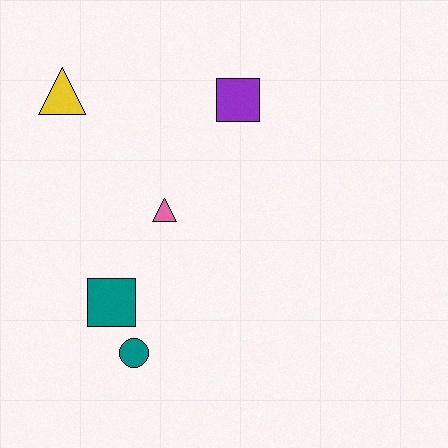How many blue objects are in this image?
There are no blue objects.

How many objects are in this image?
There are 5 objects.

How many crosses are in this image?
There are no crosses.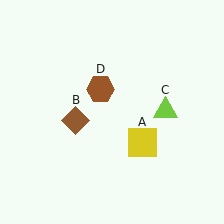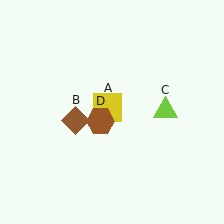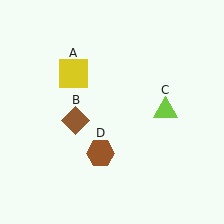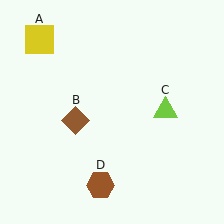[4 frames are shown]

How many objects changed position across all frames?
2 objects changed position: yellow square (object A), brown hexagon (object D).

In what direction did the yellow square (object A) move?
The yellow square (object A) moved up and to the left.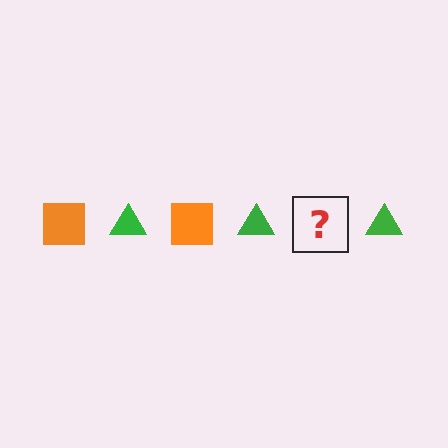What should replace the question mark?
The question mark should be replaced with an orange square.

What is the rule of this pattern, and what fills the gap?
The rule is that the pattern alternates between orange square and green triangle. The gap should be filled with an orange square.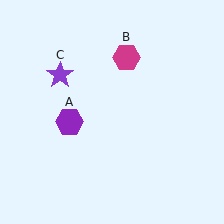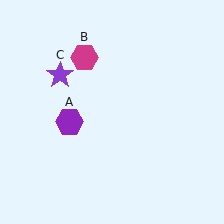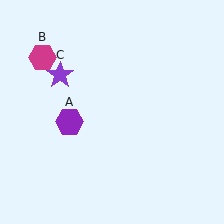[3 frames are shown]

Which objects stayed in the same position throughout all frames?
Purple hexagon (object A) and purple star (object C) remained stationary.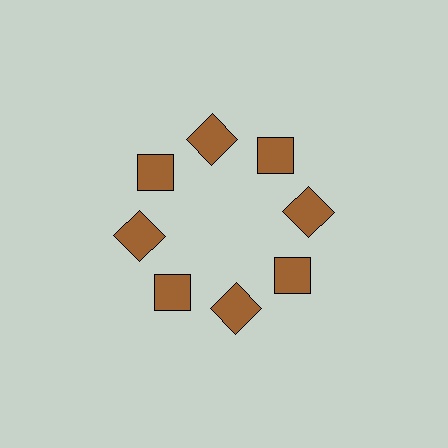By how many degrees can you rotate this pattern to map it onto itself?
The pattern maps onto itself every 45 degrees of rotation.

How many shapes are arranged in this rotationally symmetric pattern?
There are 8 shapes, arranged in 8 groups of 1.